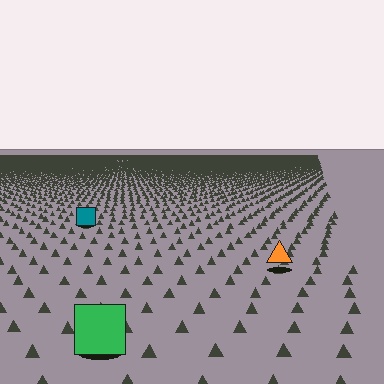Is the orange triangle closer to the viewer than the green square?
No. The green square is closer — you can tell from the texture gradient: the ground texture is coarser near it.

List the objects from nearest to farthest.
From nearest to farthest: the green square, the orange triangle, the teal square.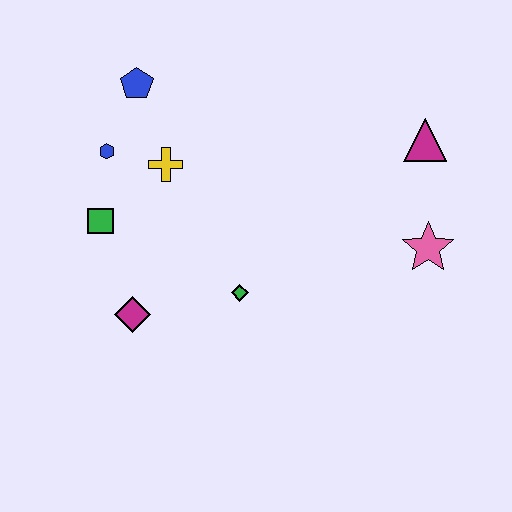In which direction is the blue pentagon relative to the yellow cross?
The blue pentagon is above the yellow cross.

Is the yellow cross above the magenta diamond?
Yes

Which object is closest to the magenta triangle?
The pink star is closest to the magenta triangle.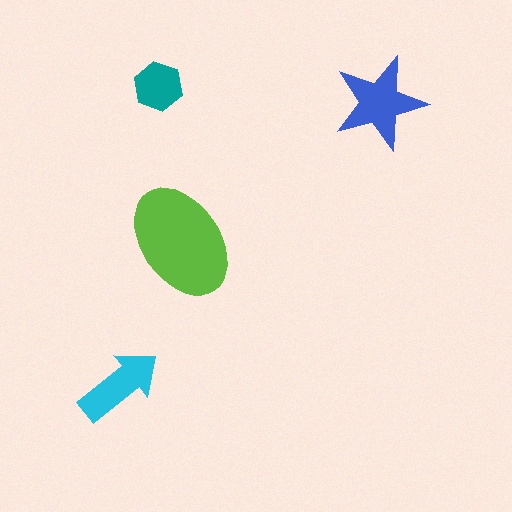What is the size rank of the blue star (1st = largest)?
2nd.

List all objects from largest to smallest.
The lime ellipse, the blue star, the cyan arrow, the teal hexagon.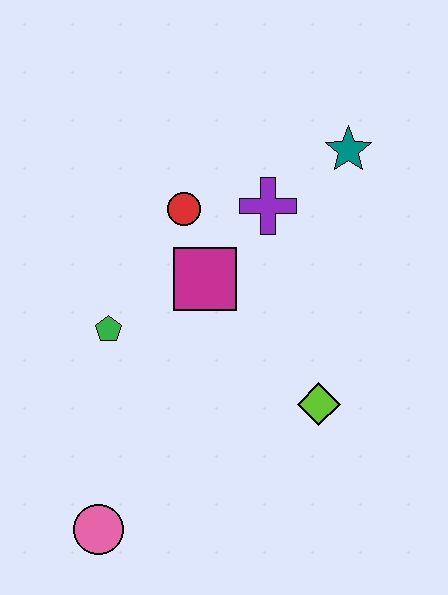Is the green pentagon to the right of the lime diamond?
No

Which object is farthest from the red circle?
The pink circle is farthest from the red circle.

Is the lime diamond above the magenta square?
No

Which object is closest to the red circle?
The magenta square is closest to the red circle.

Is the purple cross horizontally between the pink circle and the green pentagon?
No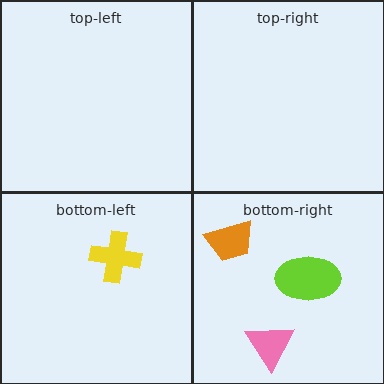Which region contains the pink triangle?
The bottom-right region.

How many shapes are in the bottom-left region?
1.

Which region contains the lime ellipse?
The bottom-right region.